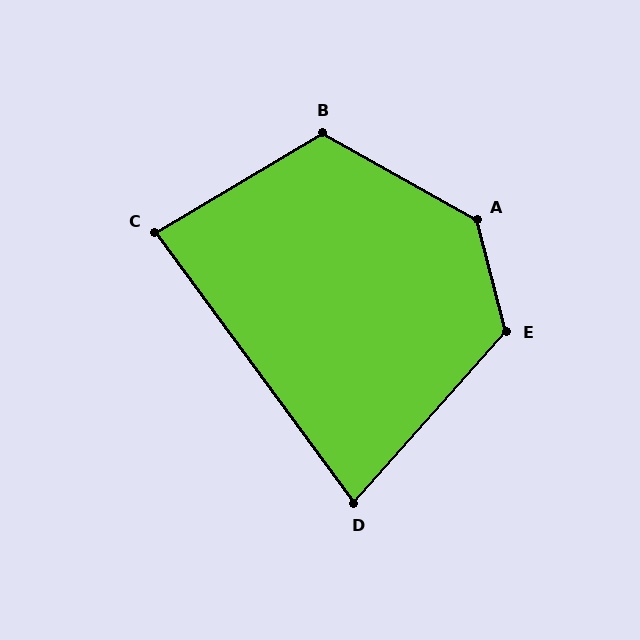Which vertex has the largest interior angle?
A, at approximately 134 degrees.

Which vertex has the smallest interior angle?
D, at approximately 78 degrees.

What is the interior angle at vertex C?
Approximately 84 degrees (acute).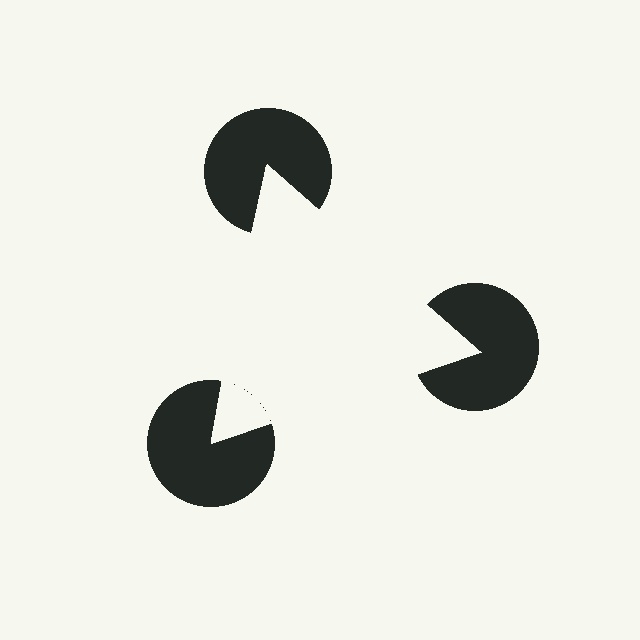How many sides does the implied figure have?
3 sides.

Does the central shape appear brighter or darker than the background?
It typically appears slightly brighter than the background, even though no actual brightness change is drawn.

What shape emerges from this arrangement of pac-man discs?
An illusory triangle — its edges are inferred from the aligned wedge cuts in the pac-man discs, not physically drawn.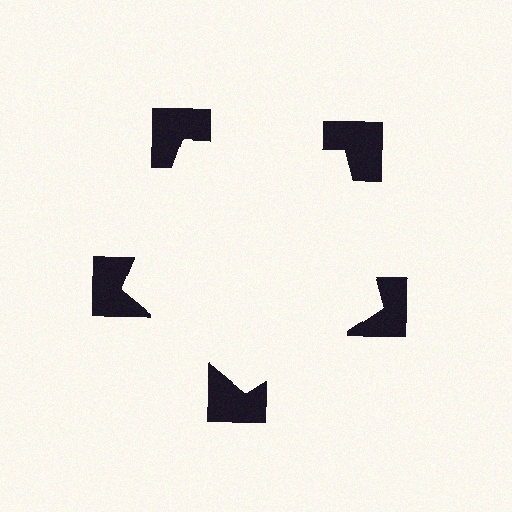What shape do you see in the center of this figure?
An illusory pentagon — its edges are inferred from the aligned wedge cuts in the notched squares, not physically drawn.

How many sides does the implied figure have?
5 sides.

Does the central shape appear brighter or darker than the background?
It typically appears slightly brighter than the background, even though no actual brightness change is drawn.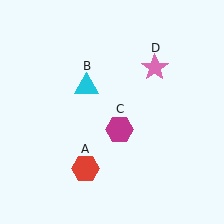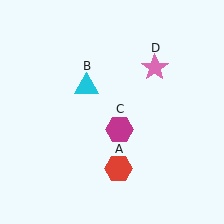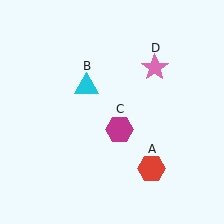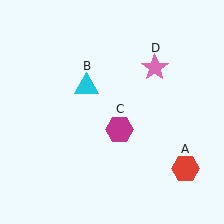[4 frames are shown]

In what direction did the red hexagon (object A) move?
The red hexagon (object A) moved right.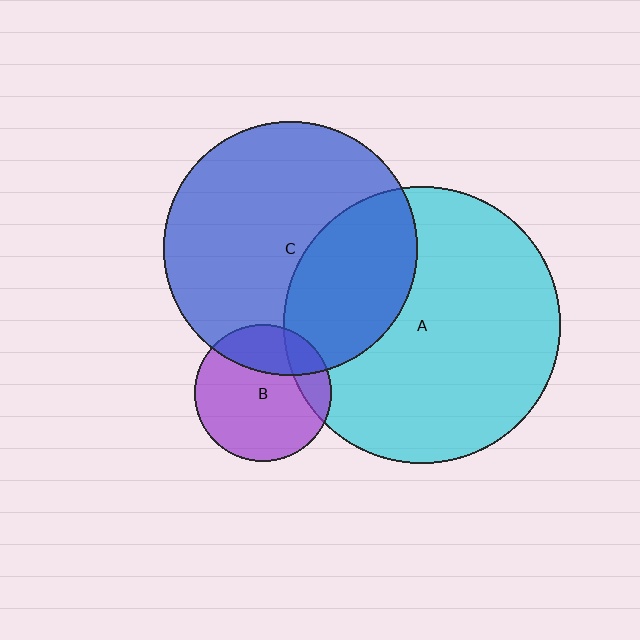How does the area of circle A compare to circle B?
Approximately 4.1 times.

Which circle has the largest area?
Circle A (cyan).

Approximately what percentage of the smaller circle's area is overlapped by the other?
Approximately 15%.